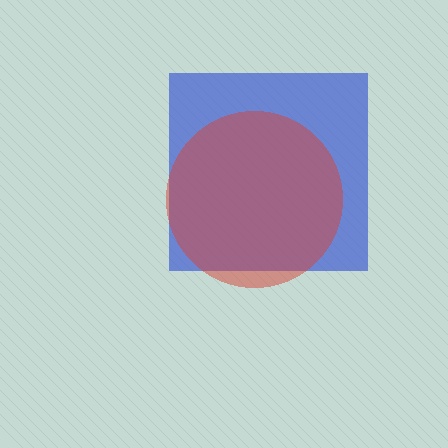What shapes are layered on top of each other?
The layered shapes are: a blue square, a red circle.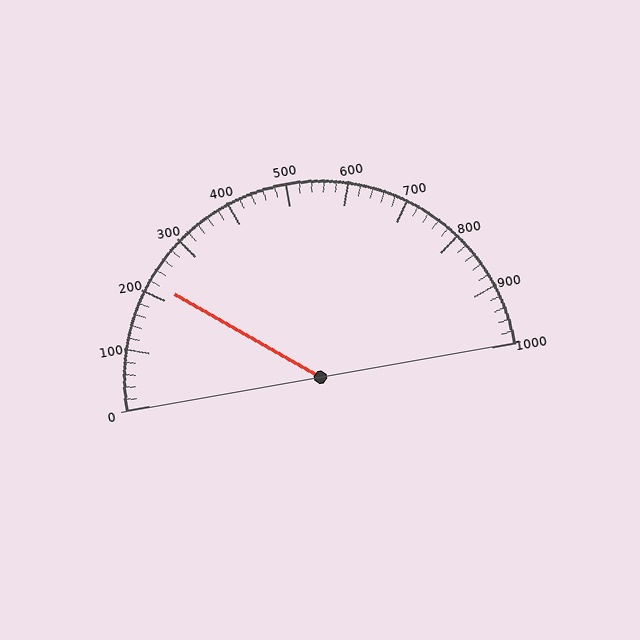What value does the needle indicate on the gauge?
The needle indicates approximately 220.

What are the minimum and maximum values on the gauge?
The gauge ranges from 0 to 1000.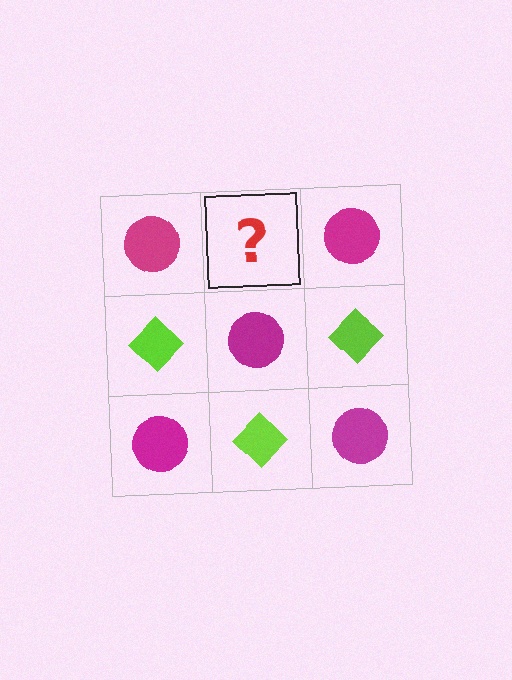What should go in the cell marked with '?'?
The missing cell should contain a lime diamond.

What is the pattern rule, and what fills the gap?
The rule is that it alternates magenta circle and lime diamond in a checkerboard pattern. The gap should be filled with a lime diamond.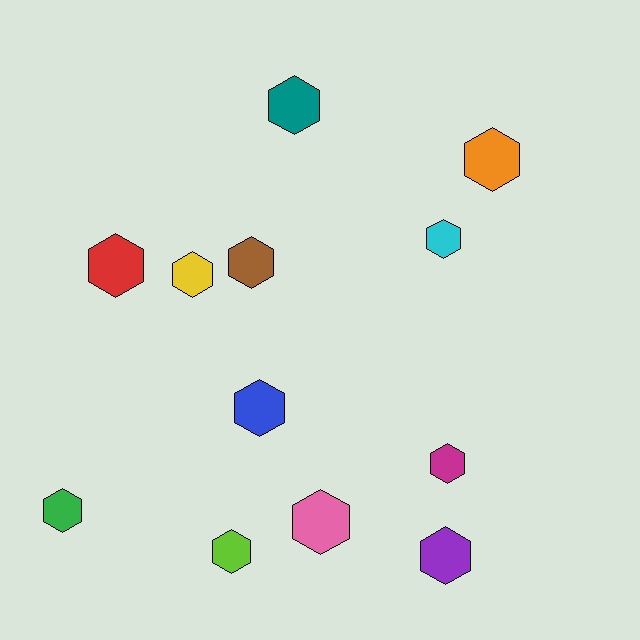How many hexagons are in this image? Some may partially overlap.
There are 12 hexagons.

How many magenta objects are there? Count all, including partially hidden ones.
There is 1 magenta object.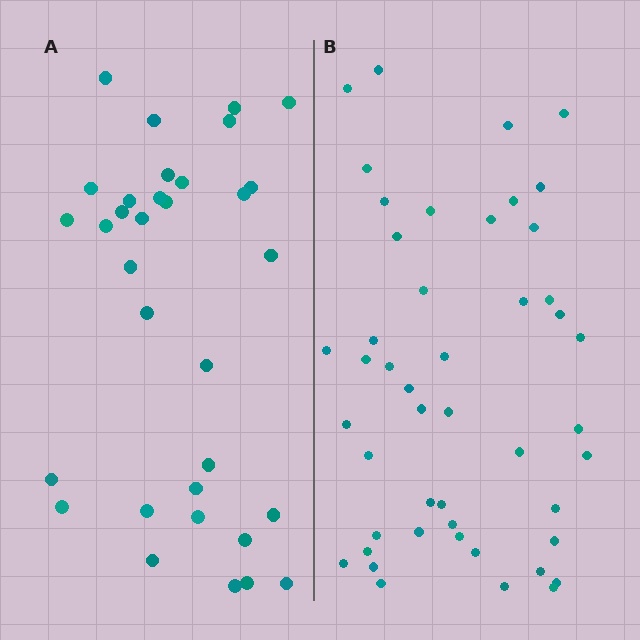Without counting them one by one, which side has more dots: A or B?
Region B (the right region) has more dots.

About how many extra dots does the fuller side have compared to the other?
Region B has approximately 15 more dots than region A.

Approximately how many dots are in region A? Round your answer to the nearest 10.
About 30 dots. (The exact count is 33, which rounds to 30.)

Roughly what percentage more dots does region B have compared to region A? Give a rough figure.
About 40% more.